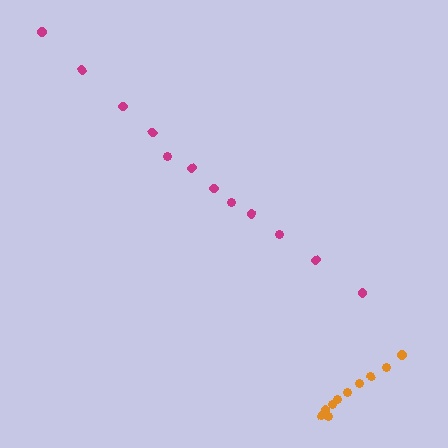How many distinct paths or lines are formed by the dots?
There are 2 distinct paths.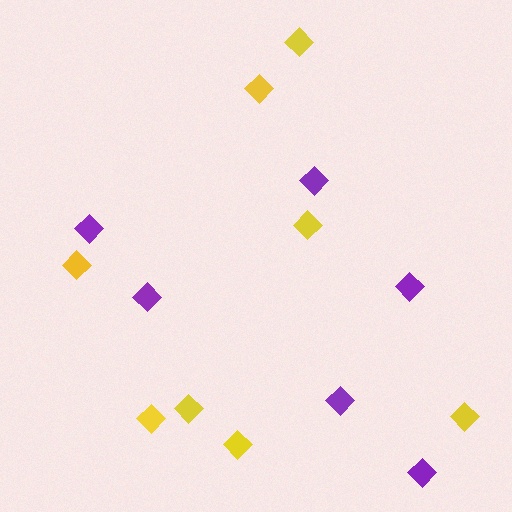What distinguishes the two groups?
There are 2 groups: one group of yellow diamonds (8) and one group of purple diamonds (6).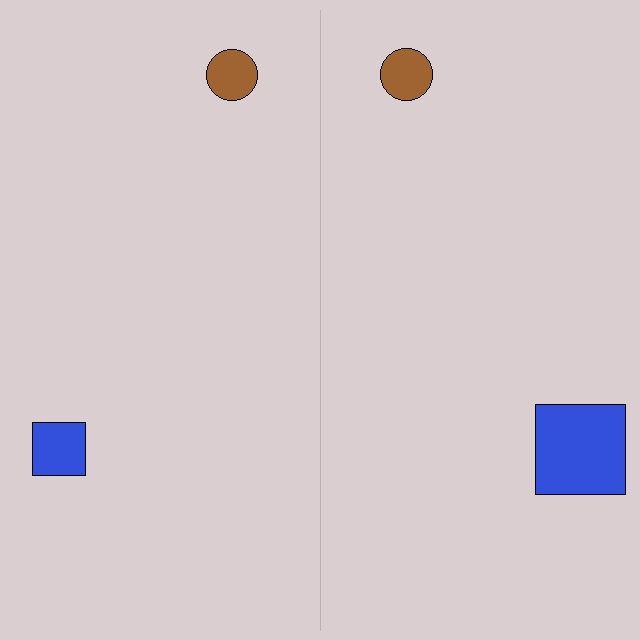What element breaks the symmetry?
The blue square on the right side has a different size than its mirror counterpart.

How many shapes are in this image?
There are 4 shapes in this image.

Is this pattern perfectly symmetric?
No, the pattern is not perfectly symmetric. The blue square on the right side has a different size than its mirror counterpart.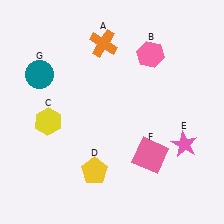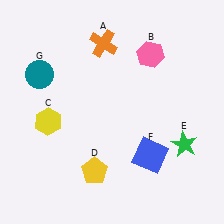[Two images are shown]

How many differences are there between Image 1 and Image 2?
There are 2 differences between the two images.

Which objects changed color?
E changed from pink to green. F changed from pink to blue.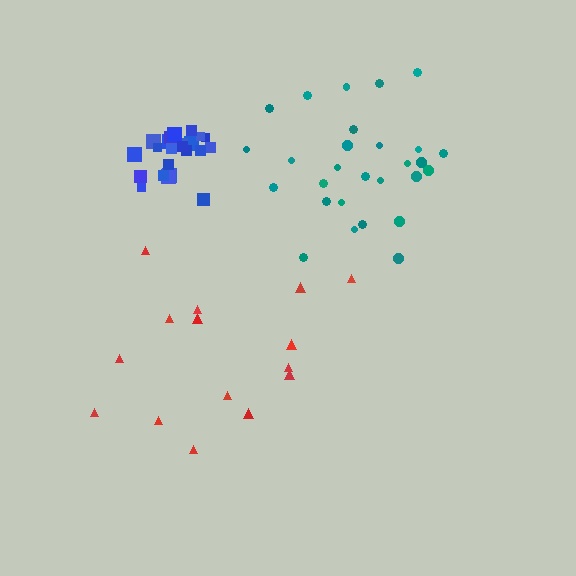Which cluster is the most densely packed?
Blue.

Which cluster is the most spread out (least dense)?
Red.